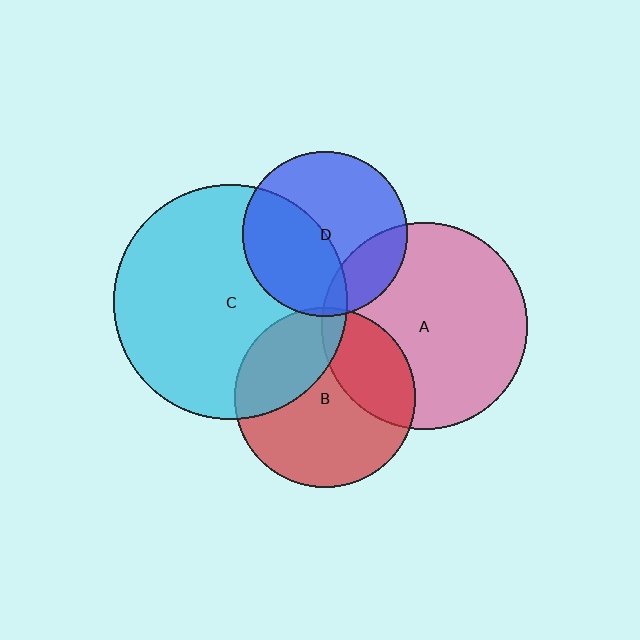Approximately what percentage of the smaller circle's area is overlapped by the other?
Approximately 5%.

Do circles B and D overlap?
Yes.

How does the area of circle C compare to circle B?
Approximately 1.7 times.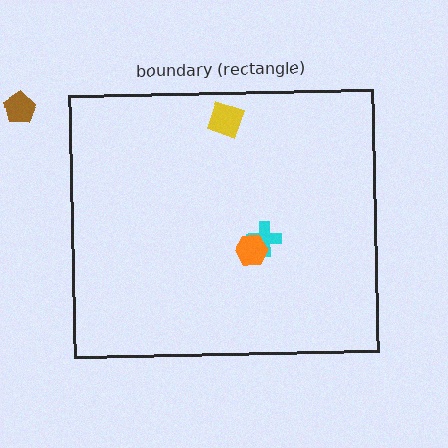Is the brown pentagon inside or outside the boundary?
Outside.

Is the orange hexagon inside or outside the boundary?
Inside.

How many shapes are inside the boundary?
3 inside, 1 outside.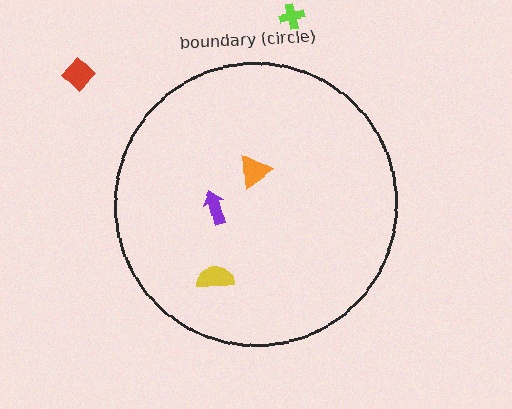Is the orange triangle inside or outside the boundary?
Inside.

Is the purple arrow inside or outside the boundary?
Inside.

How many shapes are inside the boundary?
3 inside, 2 outside.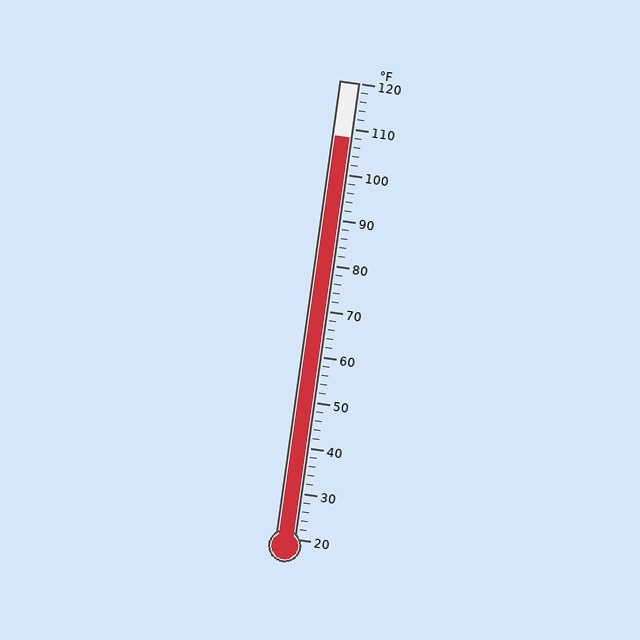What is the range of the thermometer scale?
The thermometer scale ranges from 20°F to 120°F.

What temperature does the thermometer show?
The thermometer shows approximately 108°F.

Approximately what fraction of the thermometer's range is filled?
The thermometer is filled to approximately 90% of its range.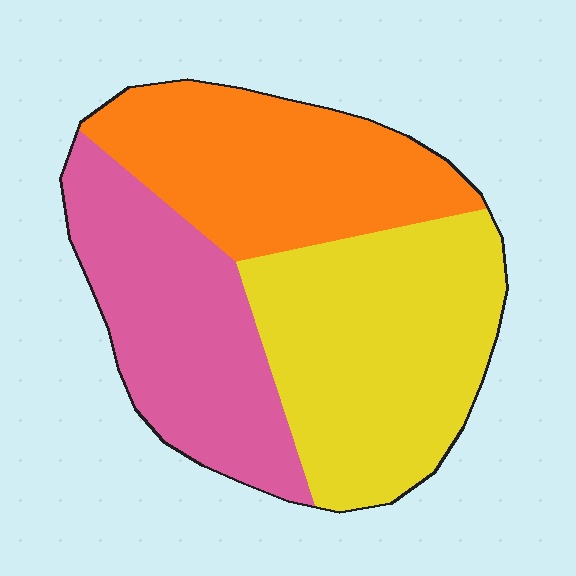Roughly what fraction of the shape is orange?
Orange covers 31% of the shape.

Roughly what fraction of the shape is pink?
Pink takes up about one third (1/3) of the shape.